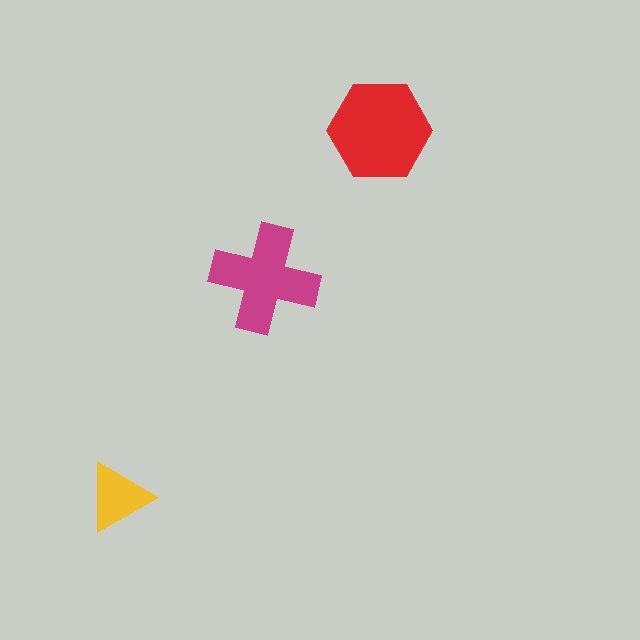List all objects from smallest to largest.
The yellow triangle, the magenta cross, the red hexagon.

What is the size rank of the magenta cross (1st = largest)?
2nd.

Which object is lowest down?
The yellow triangle is bottommost.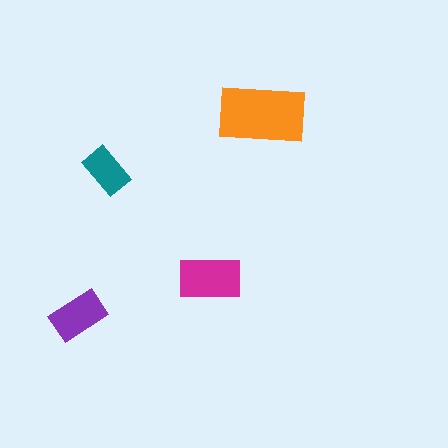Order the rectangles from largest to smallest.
the orange one, the magenta one, the purple one, the teal one.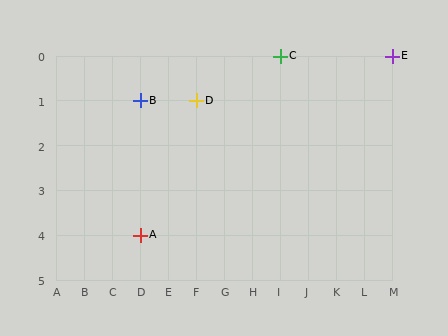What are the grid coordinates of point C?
Point C is at grid coordinates (I, 0).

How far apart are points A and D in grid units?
Points A and D are 2 columns and 3 rows apart (about 3.6 grid units diagonally).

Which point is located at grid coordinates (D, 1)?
Point B is at (D, 1).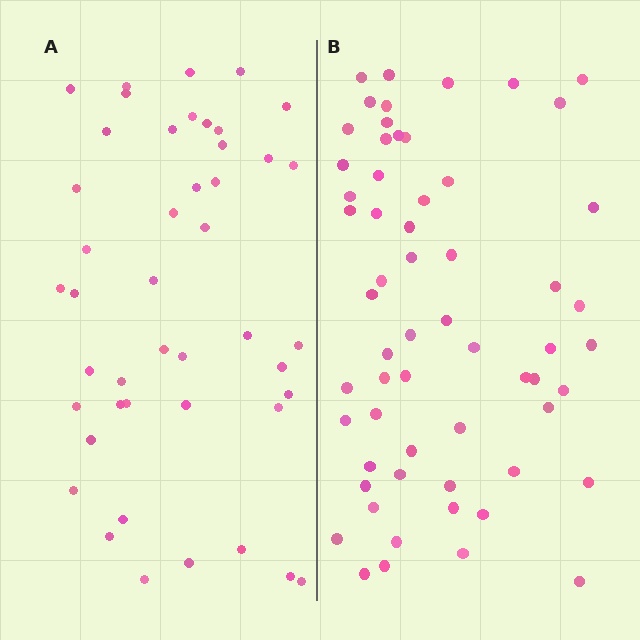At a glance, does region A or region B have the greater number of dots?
Region B (the right region) has more dots.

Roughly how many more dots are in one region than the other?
Region B has approximately 15 more dots than region A.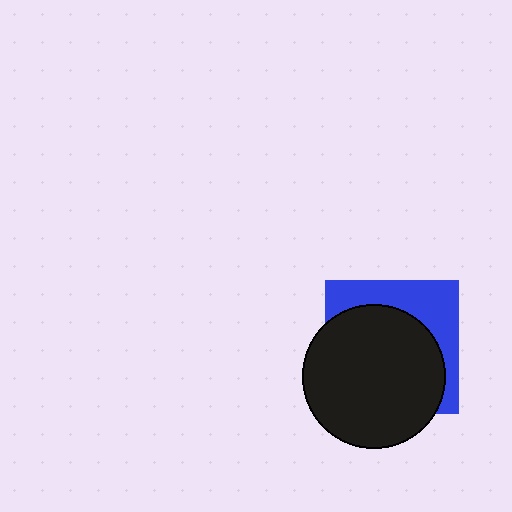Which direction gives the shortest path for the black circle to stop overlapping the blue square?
Moving toward the lower-left gives the shortest separation.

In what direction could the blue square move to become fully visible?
The blue square could move toward the upper-right. That would shift it out from behind the black circle entirely.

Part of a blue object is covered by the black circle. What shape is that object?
It is a square.